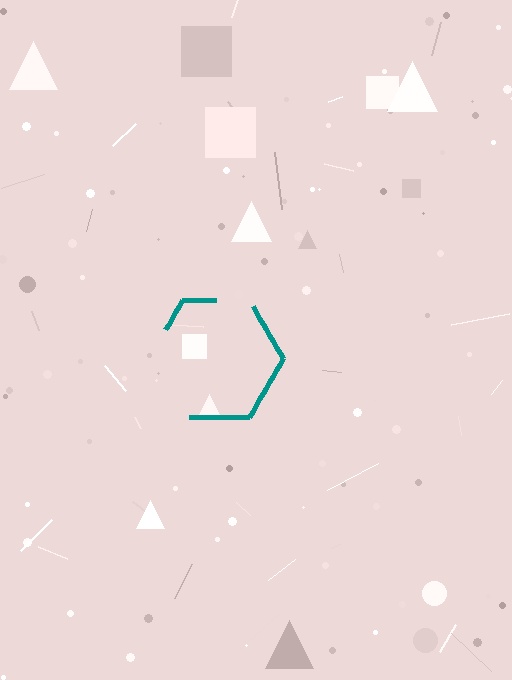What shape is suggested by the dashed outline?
The dashed outline suggests a hexagon.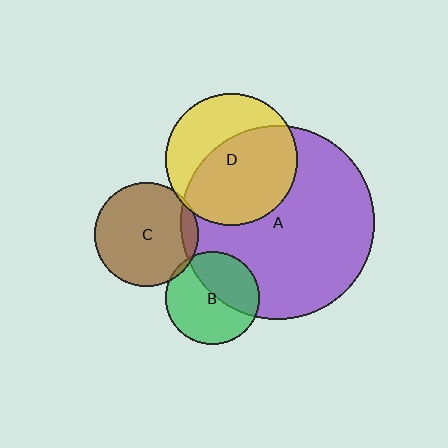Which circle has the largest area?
Circle A (purple).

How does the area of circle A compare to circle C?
Approximately 3.5 times.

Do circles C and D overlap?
Yes.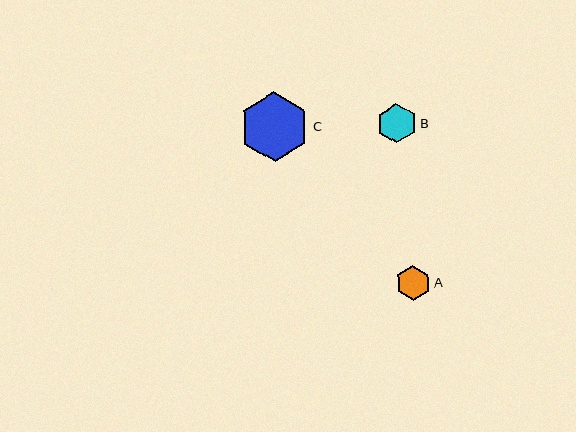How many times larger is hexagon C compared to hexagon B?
Hexagon C is approximately 1.8 times the size of hexagon B.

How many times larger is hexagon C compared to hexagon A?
Hexagon C is approximately 2.0 times the size of hexagon A.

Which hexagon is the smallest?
Hexagon A is the smallest with a size of approximately 34 pixels.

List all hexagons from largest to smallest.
From largest to smallest: C, B, A.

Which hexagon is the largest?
Hexagon C is the largest with a size of approximately 70 pixels.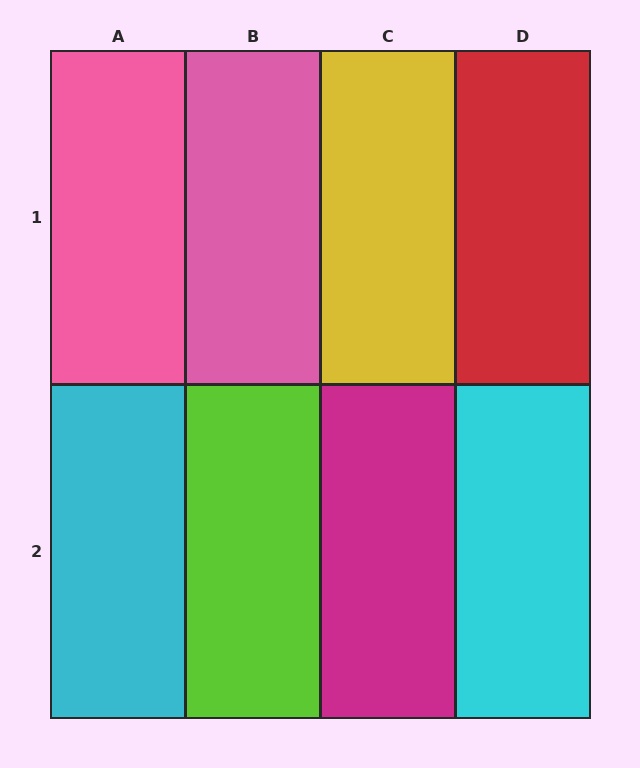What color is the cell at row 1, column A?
Pink.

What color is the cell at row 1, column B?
Pink.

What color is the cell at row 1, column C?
Yellow.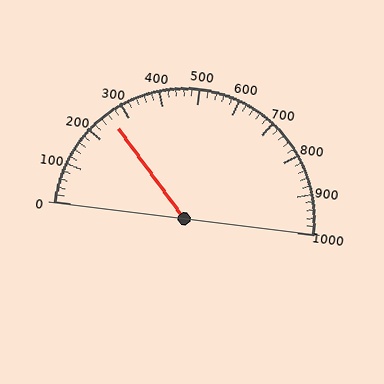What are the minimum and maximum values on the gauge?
The gauge ranges from 0 to 1000.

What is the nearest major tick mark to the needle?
The nearest major tick mark is 300.